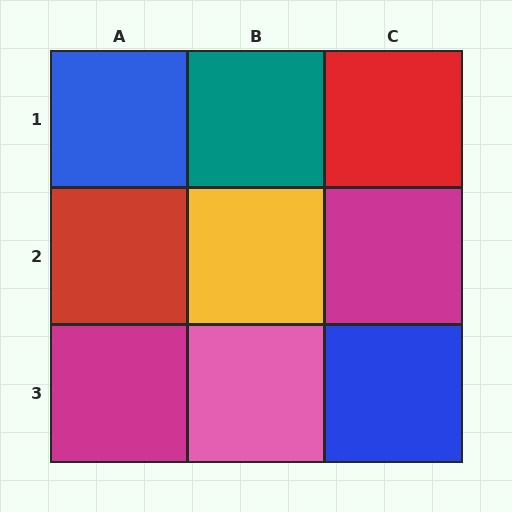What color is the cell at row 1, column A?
Blue.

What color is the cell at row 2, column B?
Yellow.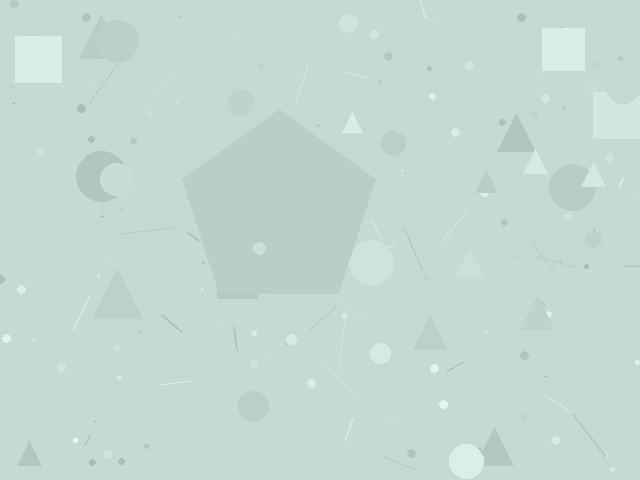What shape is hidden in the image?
A pentagon is hidden in the image.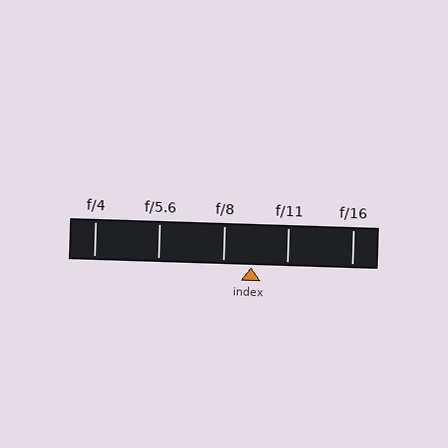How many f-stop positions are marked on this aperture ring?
There are 5 f-stop positions marked.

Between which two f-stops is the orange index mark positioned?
The index mark is between f/8 and f/11.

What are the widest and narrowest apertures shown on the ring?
The widest aperture shown is f/4 and the narrowest is f/16.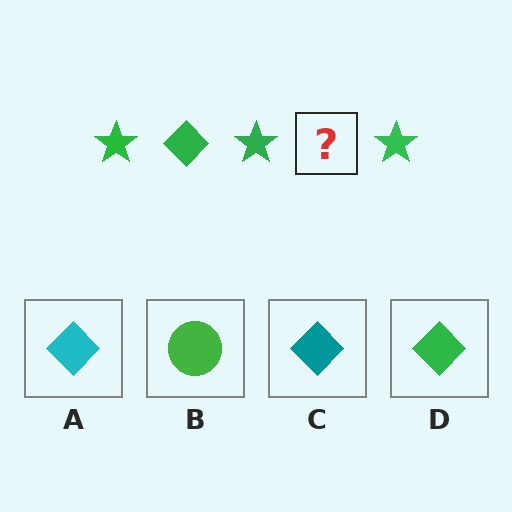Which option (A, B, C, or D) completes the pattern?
D.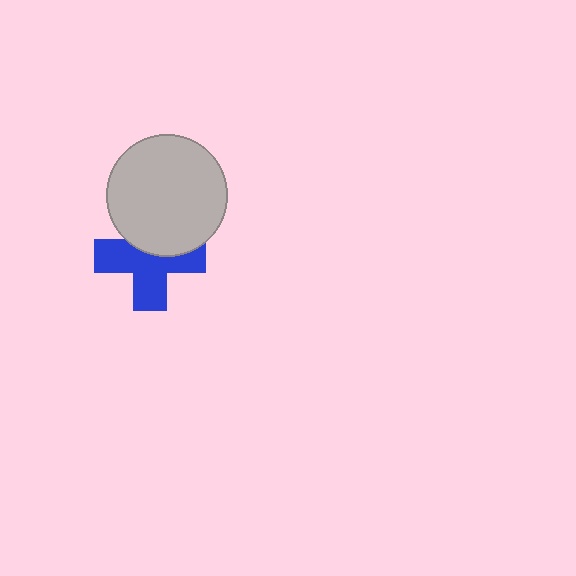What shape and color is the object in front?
The object in front is a light gray circle.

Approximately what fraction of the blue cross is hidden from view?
Roughly 37% of the blue cross is hidden behind the light gray circle.